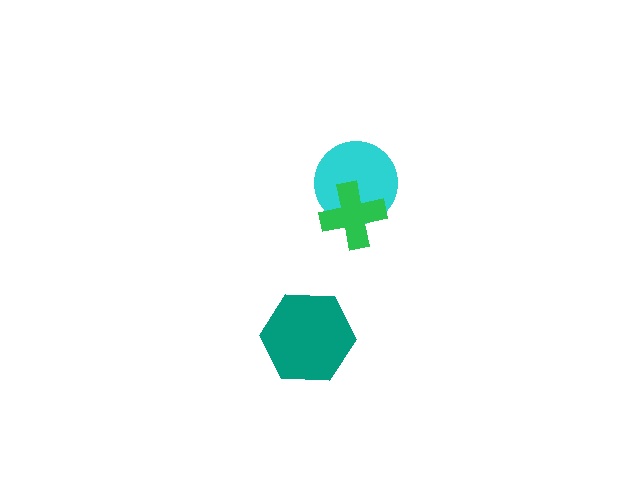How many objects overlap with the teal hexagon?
0 objects overlap with the teal hexagon.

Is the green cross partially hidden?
No, no other shape covers it.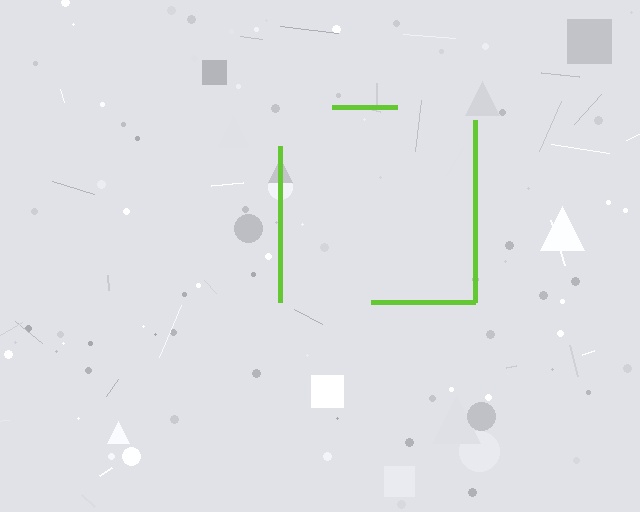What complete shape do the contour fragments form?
The contour fragments form a square.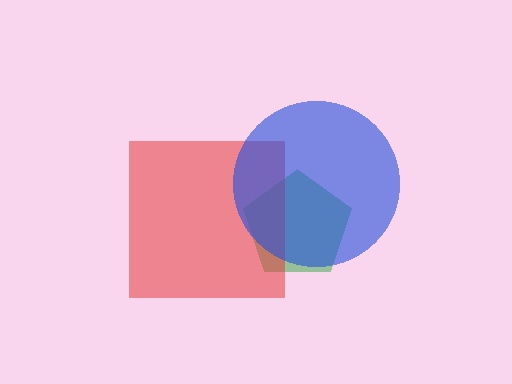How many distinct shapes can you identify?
There are 3 distinct shapes: a green pentagon, a red square, a blue circle.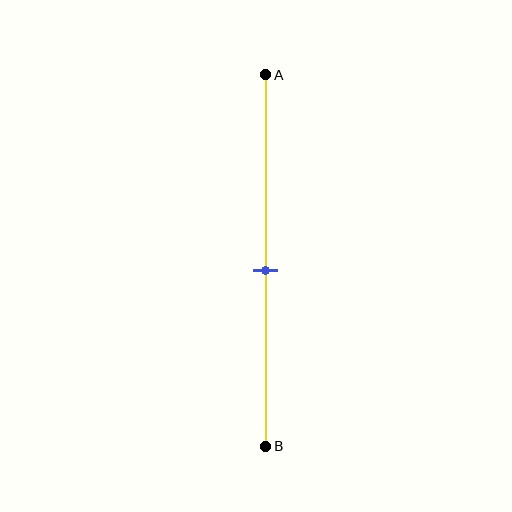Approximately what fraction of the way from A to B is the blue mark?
The blue mark is approximately 55% of the way from A to B.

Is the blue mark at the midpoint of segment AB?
Yes, the mark is approximately at the midpoint.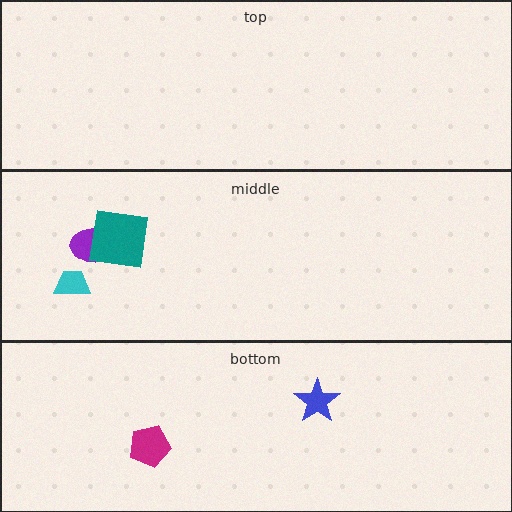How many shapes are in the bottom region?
2.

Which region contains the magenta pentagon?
The bottom region.